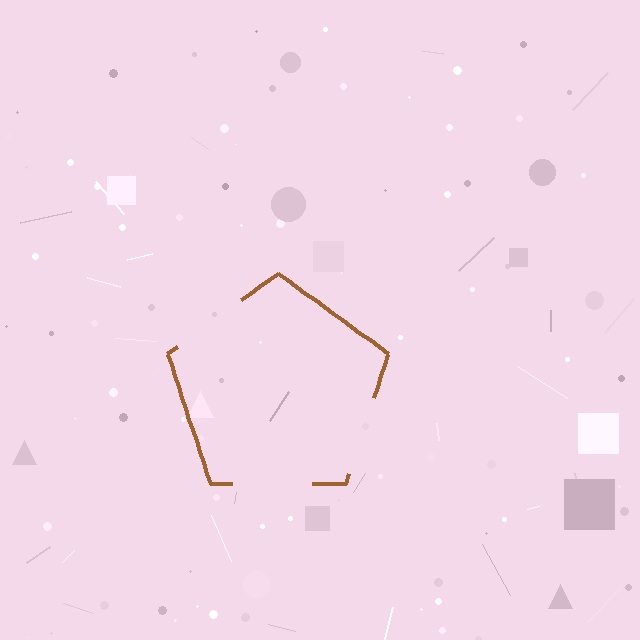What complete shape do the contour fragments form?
The contour fragments form a pentagon.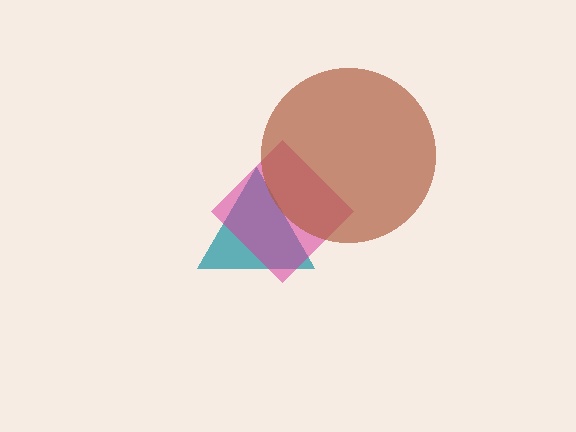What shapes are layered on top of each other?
The layered shapes are: a teal triangle, a magenta diamond, a brown circle.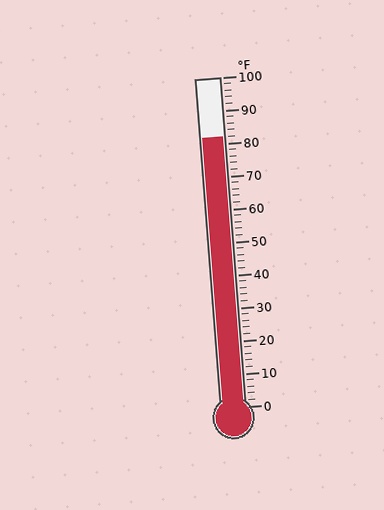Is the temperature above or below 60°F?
The temperature is above 60°F.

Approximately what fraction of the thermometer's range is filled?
The thermometer is filled to approximately 80% of its range.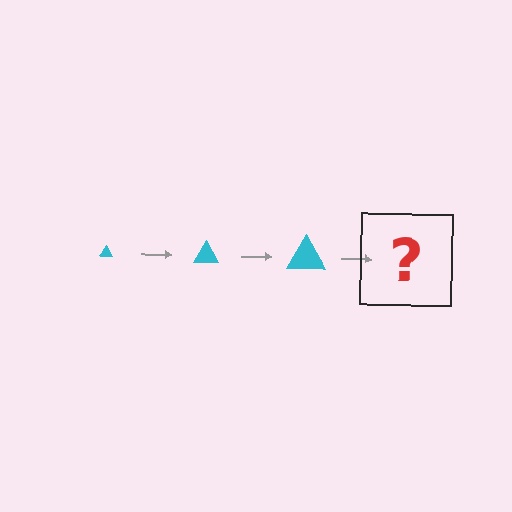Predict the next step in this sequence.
The next step is a cyan triangle, larger than the previous one.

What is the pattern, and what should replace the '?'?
The pattern is that the triangle gets progressively larger each step. The '?' should be a cyan triangle, larger than the previous one.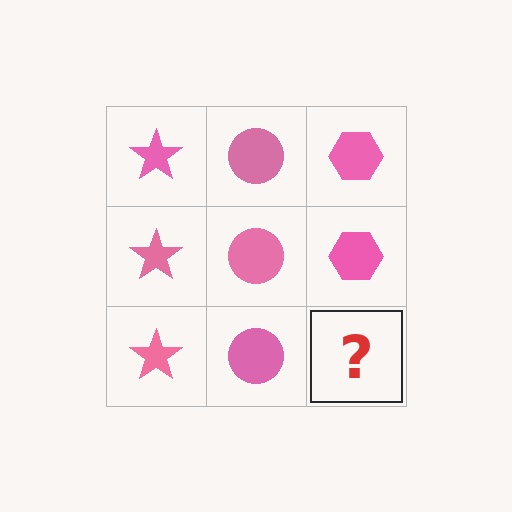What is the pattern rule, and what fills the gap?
The rule is that each column has a consistent shape. The gap should be filled with a pink hexagon.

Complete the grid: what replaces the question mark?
The question mark should be replaced with a pink hexagon.